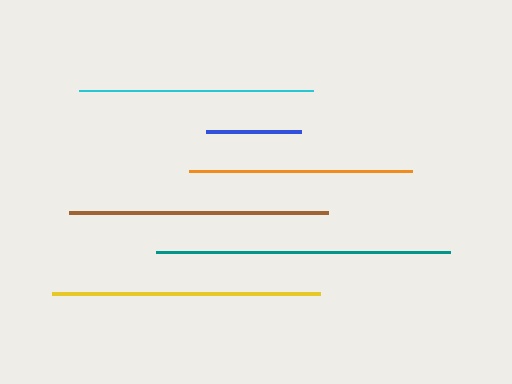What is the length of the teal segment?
The teal segment is approximately 294 pixels long.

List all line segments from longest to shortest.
From longest to shortest: teal, yellow, brown, cyan, orange, blue.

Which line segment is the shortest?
The blue line is the shortest at approximately 95 pixels.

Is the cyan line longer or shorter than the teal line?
The teal line is longer than the cyan line.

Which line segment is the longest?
The teal line is the longest at approximately 294 pixels.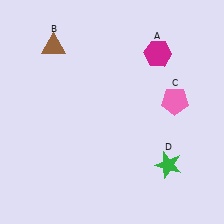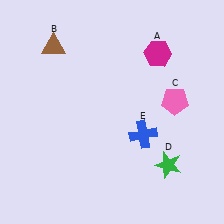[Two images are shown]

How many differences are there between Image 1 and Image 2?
There is 1 difference between the two images.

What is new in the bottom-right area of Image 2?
A blue cross (E) was added in the bottom-right area of Image 2.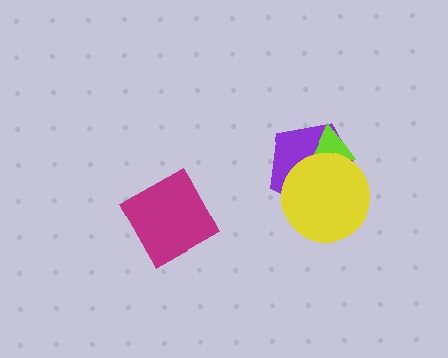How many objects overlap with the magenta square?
0 objects overlap with the magenta square.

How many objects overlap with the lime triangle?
2 objects overlap with the lime triangle.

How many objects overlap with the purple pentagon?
2 objects overlap with the purple pentagon.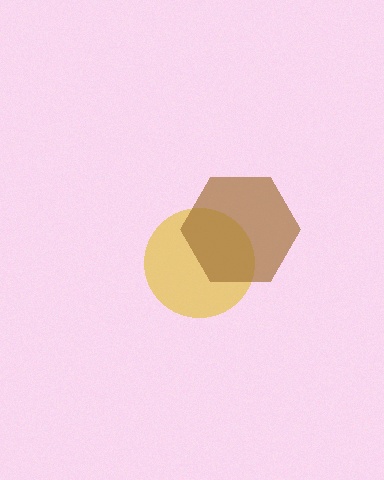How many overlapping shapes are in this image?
There are 2 overlapping shapes in the image.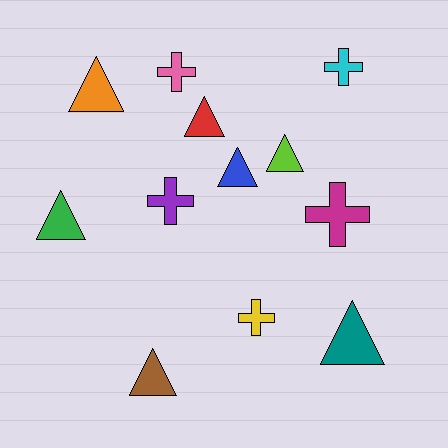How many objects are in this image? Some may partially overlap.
There are 12 objects.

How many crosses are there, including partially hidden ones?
There are 5 crosses.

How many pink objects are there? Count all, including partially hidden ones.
There is 1 pink object.